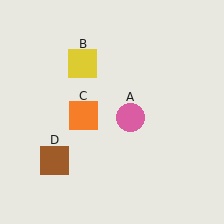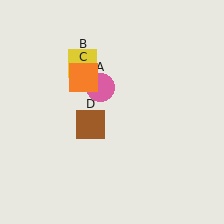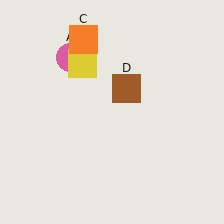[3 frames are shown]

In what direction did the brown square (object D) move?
The brown square (object D) moved up and to the right.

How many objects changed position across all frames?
3 objects changed position: pink circle (object A), orange square (object C), brown square (object D).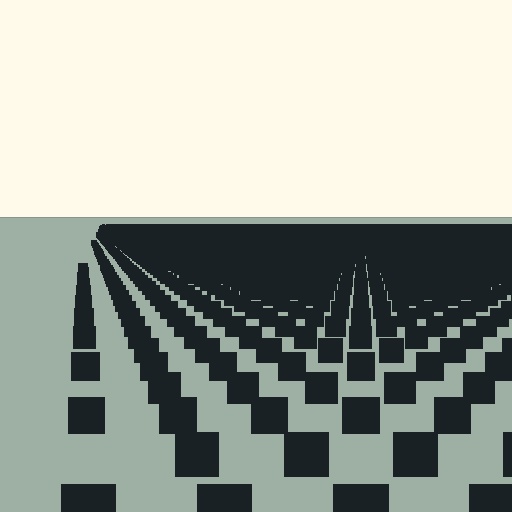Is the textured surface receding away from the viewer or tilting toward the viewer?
The surface is receding away from the viewer. Texture elements get smaller and denser toward the top.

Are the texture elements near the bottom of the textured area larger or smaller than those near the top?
Larger. Near the bottom, elements are closer to the viewer and appear at a bigger on-screen size.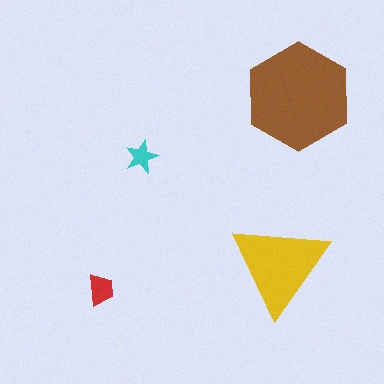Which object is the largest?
The brown hexagon.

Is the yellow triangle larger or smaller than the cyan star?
Larger.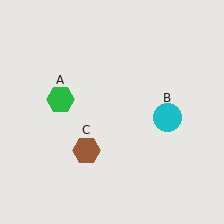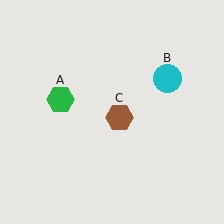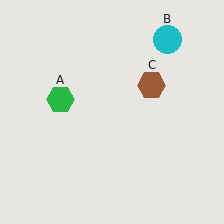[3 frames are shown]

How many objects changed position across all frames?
2 objects changed position: cyan circle (object B), brown hexagon (object C).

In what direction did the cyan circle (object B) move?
The cyan circle (object B) moved up.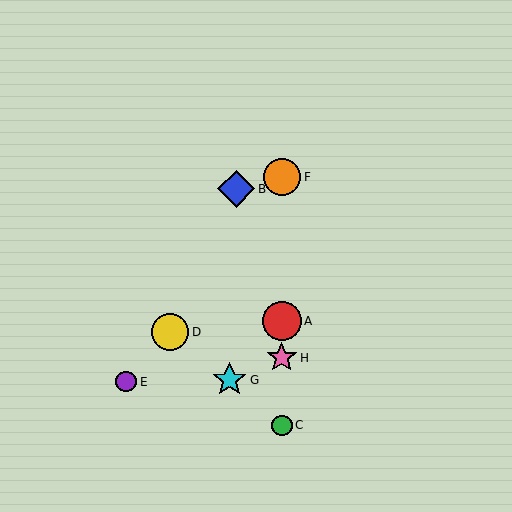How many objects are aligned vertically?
4 objects (A, C, F, H) are aligned vertically.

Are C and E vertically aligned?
No, C is at x≈282 and E is at x≈126.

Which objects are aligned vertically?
Objects A, C, F, H are aligned vertically.